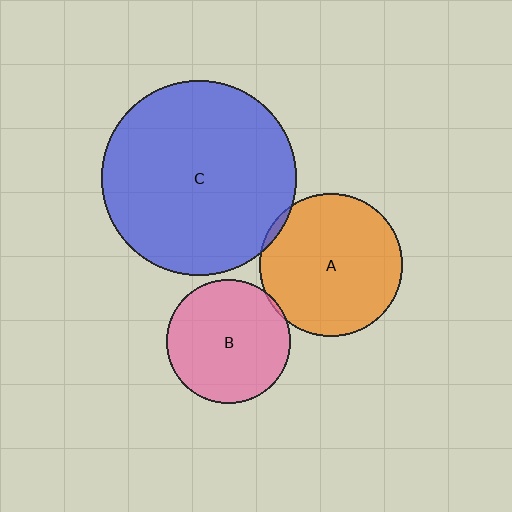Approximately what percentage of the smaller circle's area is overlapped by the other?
Approximately 5%.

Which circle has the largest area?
Circle C (blue).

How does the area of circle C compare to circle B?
Approximately 2.5 times.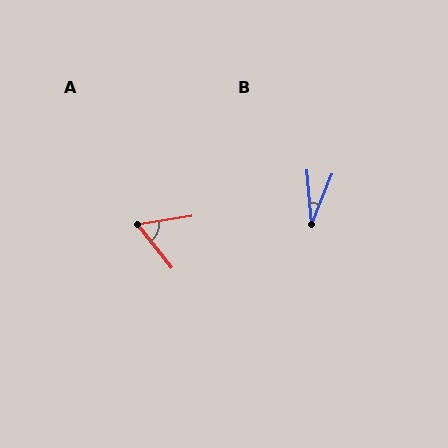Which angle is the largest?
A, at approximately 61 degrees.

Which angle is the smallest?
B, at approximately 27 degrees.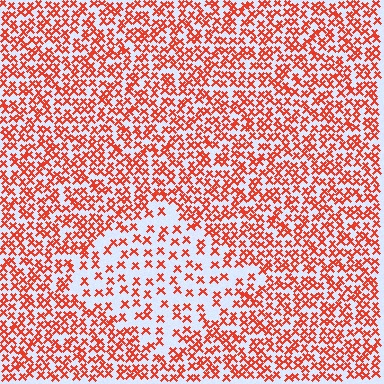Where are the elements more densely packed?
The elements are more densely packed outside the diamond boundary.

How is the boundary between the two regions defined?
The boundary is defined by a change in element density (approximately 2.2x ratio). All elements are the same color, size, and shape.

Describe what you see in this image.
The image contains small red elements arranged at two different densities. A diamond-shaped region is visible where the elements are less densely packed than the surrounding area.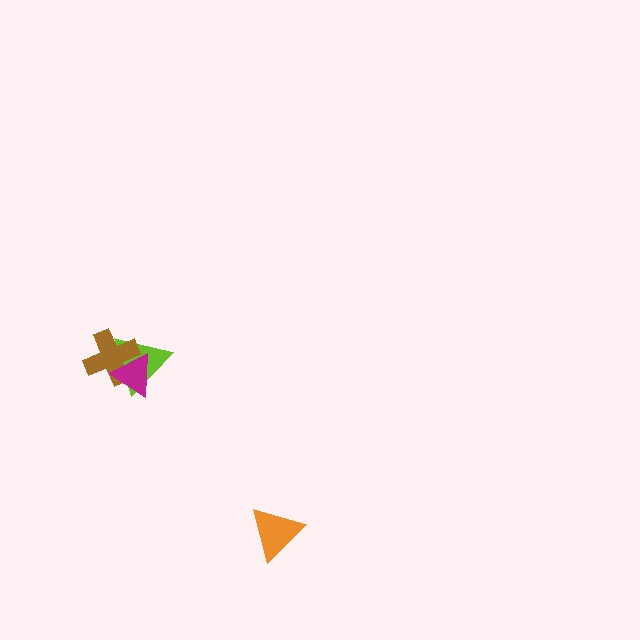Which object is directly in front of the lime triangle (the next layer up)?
The brown cross is directly in front of the lime triangle.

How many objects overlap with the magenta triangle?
2 objects overlap with the magenta triangle.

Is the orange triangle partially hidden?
No, no other shape covers it.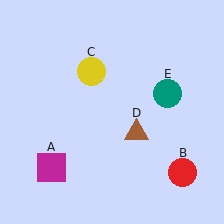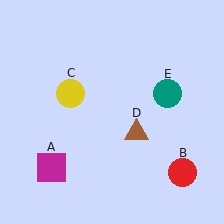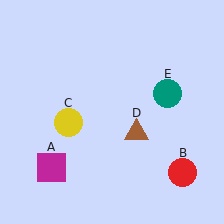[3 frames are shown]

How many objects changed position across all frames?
1 object changed position: yellow circle (object C).